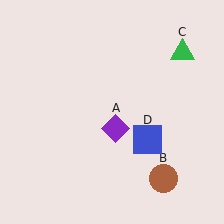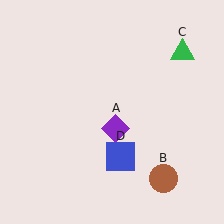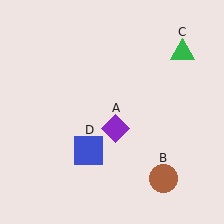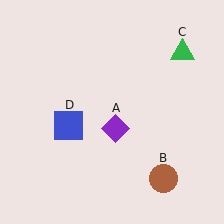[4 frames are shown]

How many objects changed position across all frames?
1 object changed position: blue square (object D).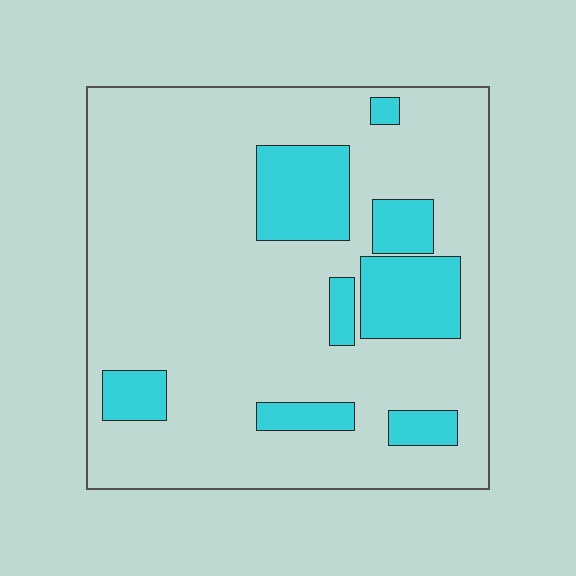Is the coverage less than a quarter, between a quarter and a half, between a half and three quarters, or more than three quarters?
Less than a quarter.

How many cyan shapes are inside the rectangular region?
8.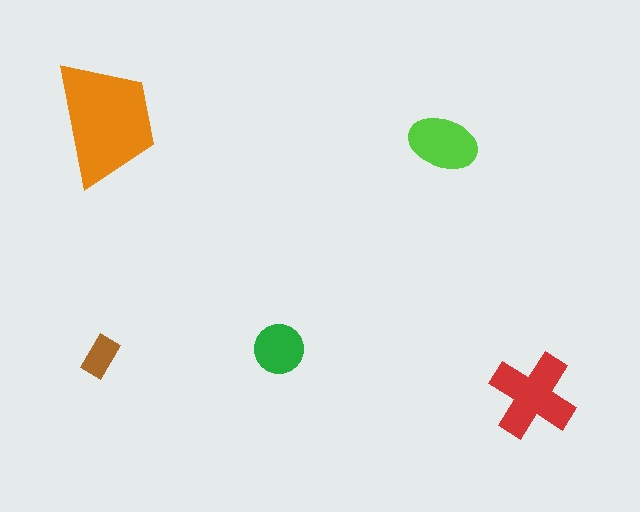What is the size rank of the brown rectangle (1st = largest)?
5th.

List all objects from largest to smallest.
The orange trapezoid, the red cross, the lime ellipse, the green circle, the brown rectangle.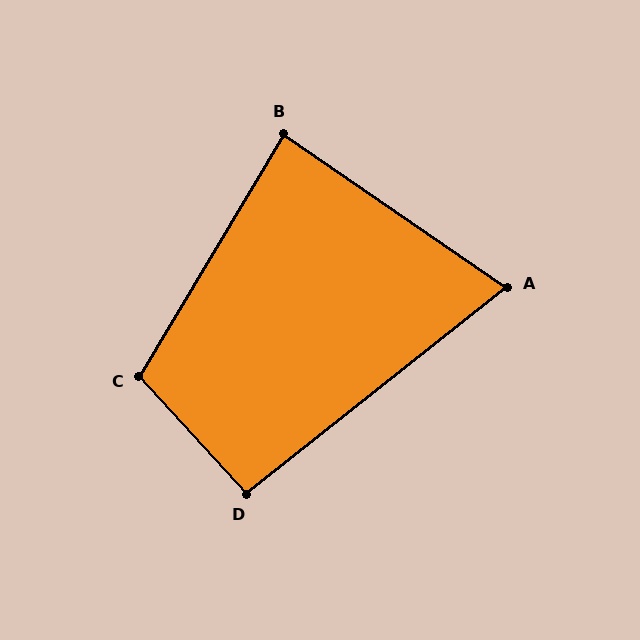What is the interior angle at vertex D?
Approximately 94 degrees (approximately right).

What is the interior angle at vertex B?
Approximately 86 degrees (approximately right).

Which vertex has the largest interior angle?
C, at approximately 107 degrees.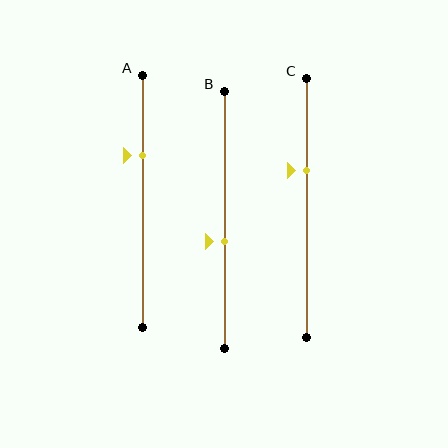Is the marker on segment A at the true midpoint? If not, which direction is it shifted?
No, the marker on segment A is shifted upward by about 18% of the segment length.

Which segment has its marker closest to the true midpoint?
Segment B has its marker closest to the true midpoint.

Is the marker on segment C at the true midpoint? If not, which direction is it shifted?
No, the marker on segment C is shifted upward by about 14% of the segment length.